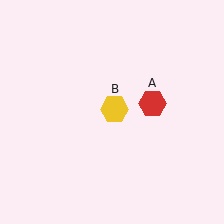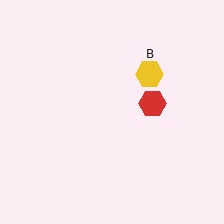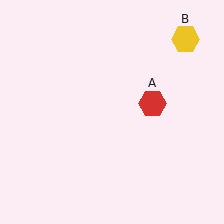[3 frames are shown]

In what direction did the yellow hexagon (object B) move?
The yellow hexagon (object B) moved up and to the right.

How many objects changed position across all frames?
1 object changed position: yellow hexagon (object B).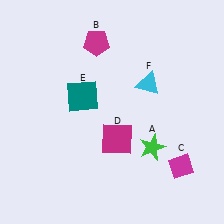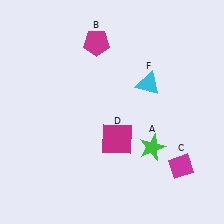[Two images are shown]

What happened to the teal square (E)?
The teal square (E) was removed in Image 2. It was in the top-left area of Image 1.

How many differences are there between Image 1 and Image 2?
There is 1 difference between the two images.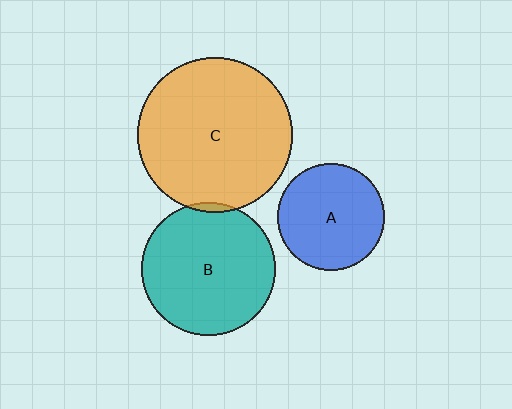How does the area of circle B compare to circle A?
Approximately 1.5 times.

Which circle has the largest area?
Circle C (orange).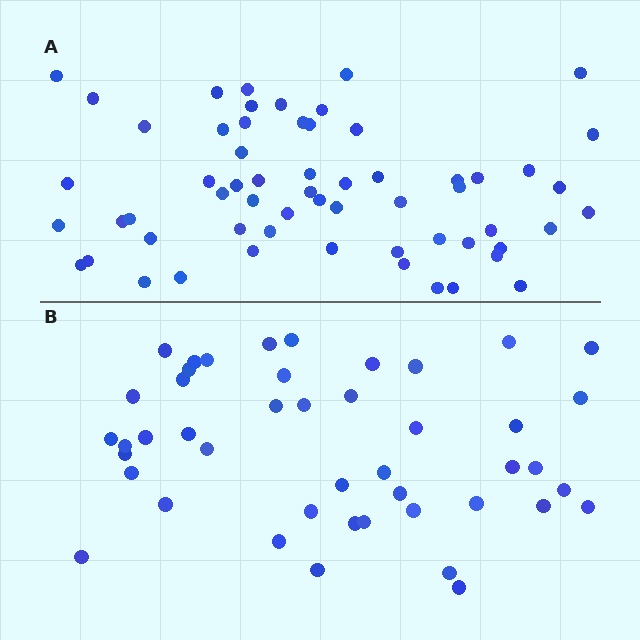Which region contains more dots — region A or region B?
Region A (the top region) has more dots.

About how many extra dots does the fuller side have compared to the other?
Region A has approximately 15 more dots than region B.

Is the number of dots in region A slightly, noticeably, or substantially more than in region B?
Region A has noticeably more, but not dramatically so. The ratio is roughly 1.3 to 1.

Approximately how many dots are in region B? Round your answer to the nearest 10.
About 40 dots. (The exact count is 45, which rounds to 40.)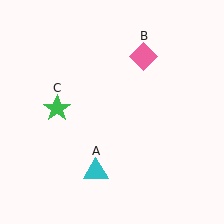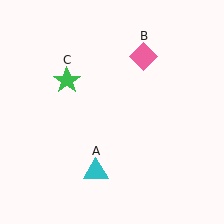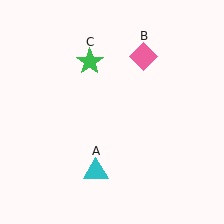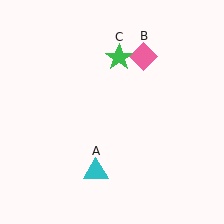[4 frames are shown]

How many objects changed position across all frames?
1 object changed position: green star (object C).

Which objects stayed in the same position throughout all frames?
Cyan triangle (object A) and pink diamond (object B) remained stationary.